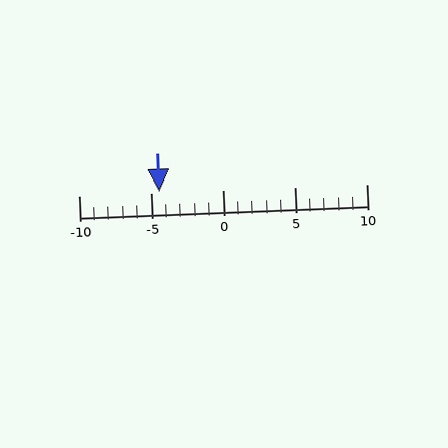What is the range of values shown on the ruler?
The ruler shows values from -10 to 10.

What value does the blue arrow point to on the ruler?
The blue arrow points to approximately -4.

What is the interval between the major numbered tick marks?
The major tick marks are spaced 5 units apart.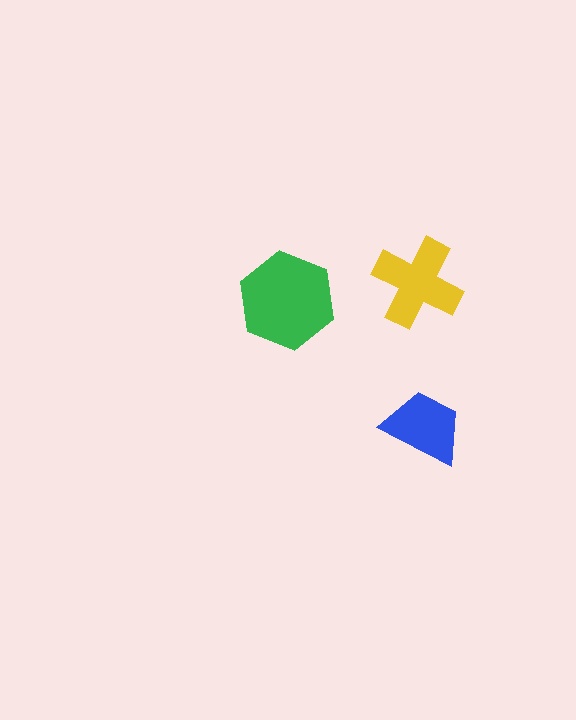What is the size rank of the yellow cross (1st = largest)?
2nd.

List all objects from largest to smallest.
The green hexagon, the yellow cross, the blue trapezoid.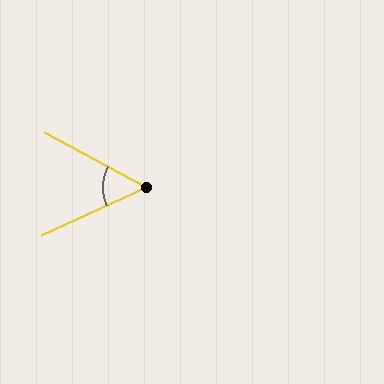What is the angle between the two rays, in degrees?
Approximately 53 degrees.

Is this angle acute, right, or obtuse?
It is acute.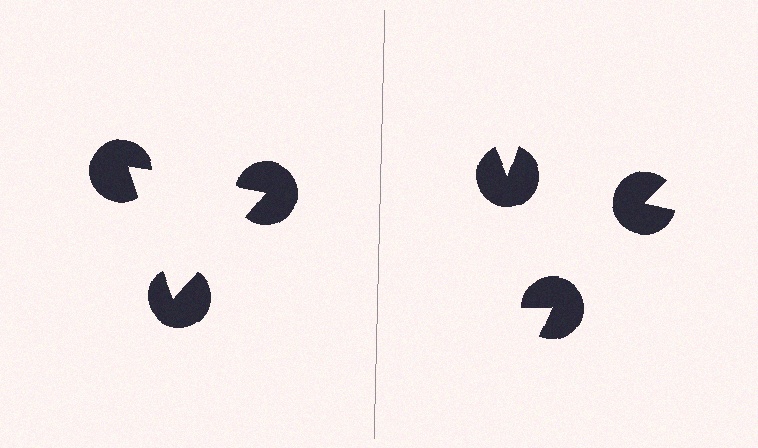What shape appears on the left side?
An illusory triangle.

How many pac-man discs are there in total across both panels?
6 — 3 on each side.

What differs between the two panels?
The pac-man discs are positioned identically on both sides; only the wedge orientations differ. On the left they align to a triangle; on the right they are misaligned.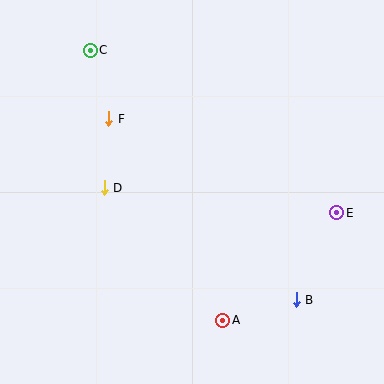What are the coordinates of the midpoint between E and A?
The midpoint between E and A is at (280, 266).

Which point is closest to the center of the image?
Point D at (104, 188) is closest to the center.